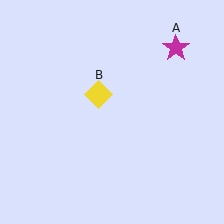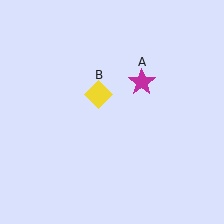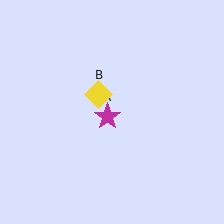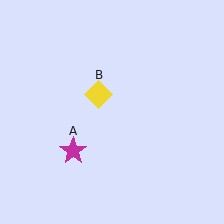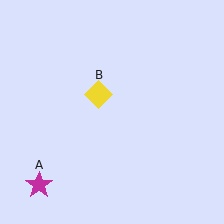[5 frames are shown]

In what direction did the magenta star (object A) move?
The magenta star (object A) moved down and to the left.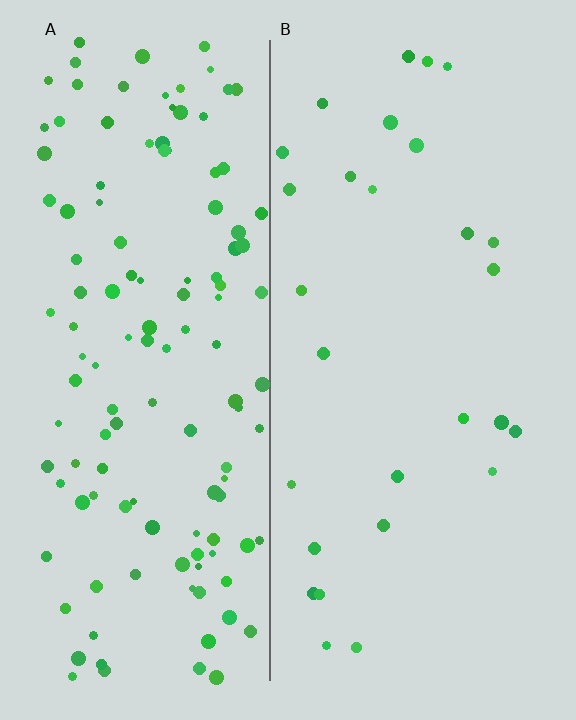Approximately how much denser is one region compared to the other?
Approximately 4.6× — region A over region B.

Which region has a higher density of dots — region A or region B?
A (the left).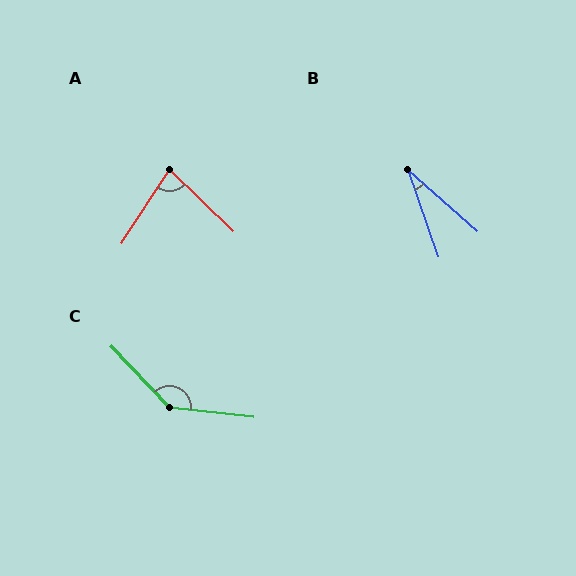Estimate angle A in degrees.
Approximately 79 degrees.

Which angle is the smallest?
B, at approximately 29 degrees.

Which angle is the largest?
C, at approximately 140 degrees.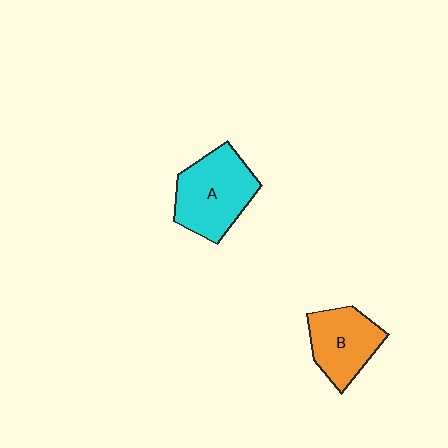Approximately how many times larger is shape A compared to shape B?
Approximately 1.3 times.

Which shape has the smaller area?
Shape B (orange).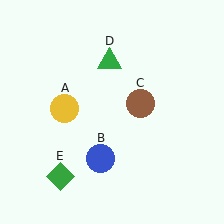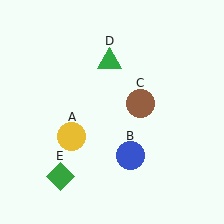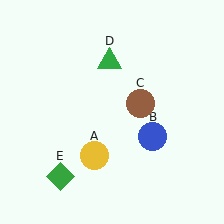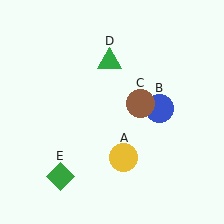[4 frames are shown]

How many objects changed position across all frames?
2 objects changed position: yellow circle (object A), blue circle (object B).